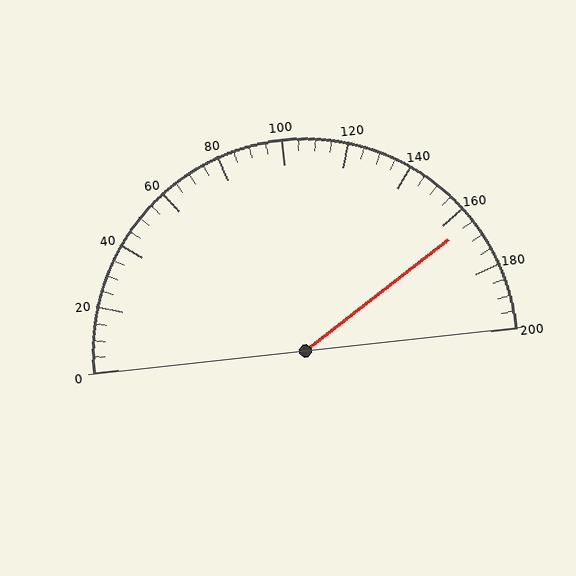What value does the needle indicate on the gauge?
The needle indicates approximately 165.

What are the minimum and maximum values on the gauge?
The gauge ranges from 0 to 200.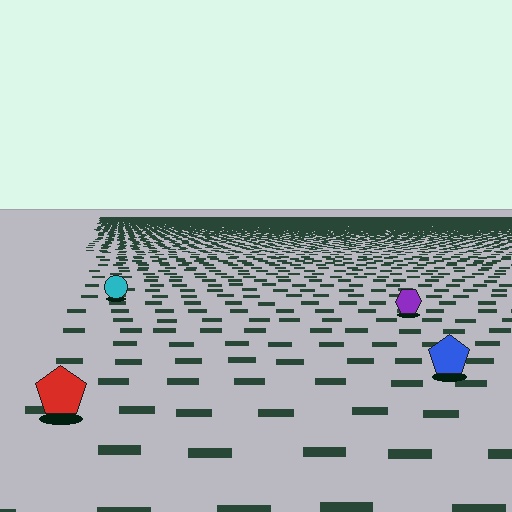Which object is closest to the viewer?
The red pentagon is closest. The texture marks near it are larger and more spread out.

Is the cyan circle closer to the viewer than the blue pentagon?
No. The blue pentagon is closer — you can tell from the texture gradient: the ground texture is coarser near it.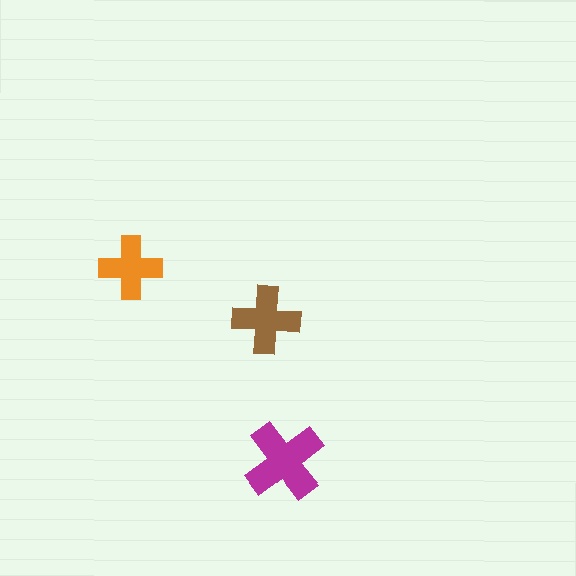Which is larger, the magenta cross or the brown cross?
The magenta one.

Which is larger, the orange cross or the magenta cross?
The magenta one.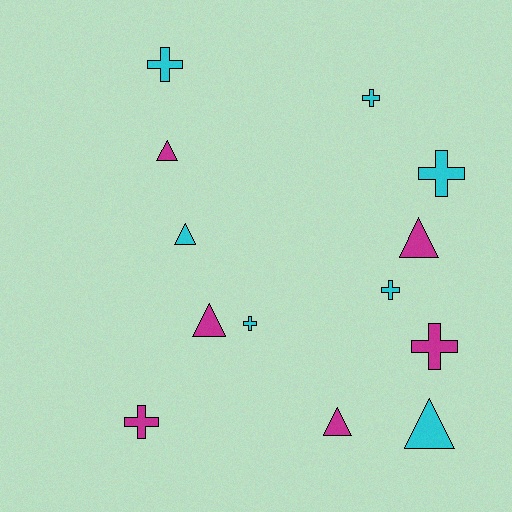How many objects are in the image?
There are 13 objects.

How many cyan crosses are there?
There are 5 cyan crosses.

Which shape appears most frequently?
Cross, with 7 objects.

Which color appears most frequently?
Cyan, with 7 objects.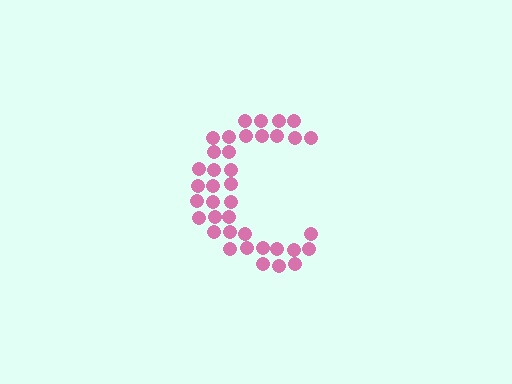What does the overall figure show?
The overall figure shows the letter C.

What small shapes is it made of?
It is made of small circles.